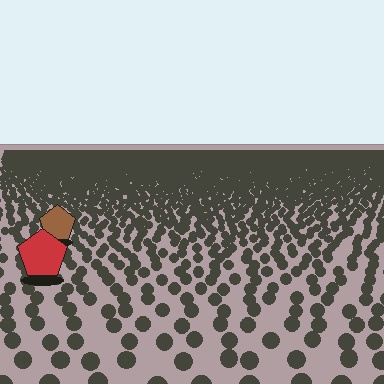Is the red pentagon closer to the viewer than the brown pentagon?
Yes. The red pentagon is closer — you can tell from the texture gradient: the ground texture is coarser near it.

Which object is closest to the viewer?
The red pentagon is closest. The texture marks near it are larger and more spread out.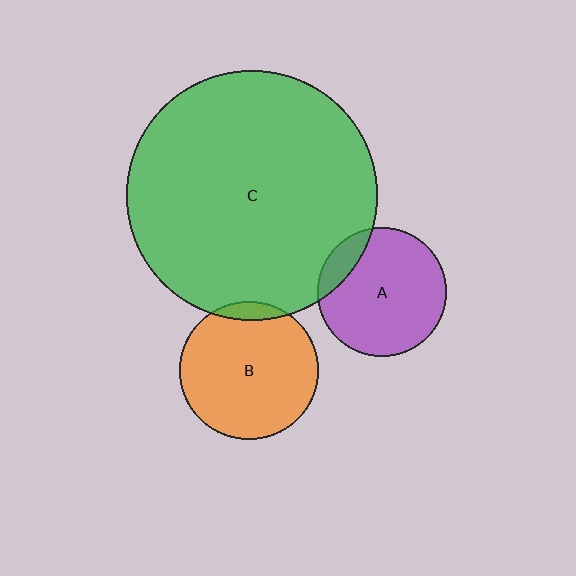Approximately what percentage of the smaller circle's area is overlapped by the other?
Approximately 15%.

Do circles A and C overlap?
Yes.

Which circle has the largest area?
Circle C (green).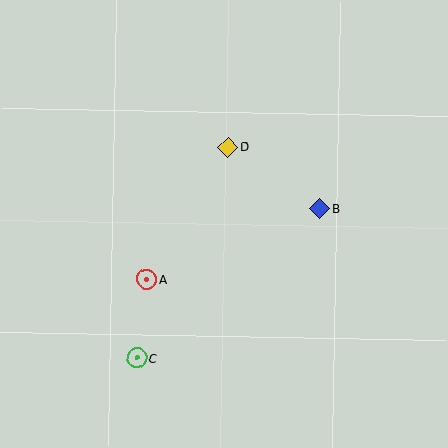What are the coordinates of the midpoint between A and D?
The midpoint between A and D is at (188, 213).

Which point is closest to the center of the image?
Point D at (228, 147) is closest to the center.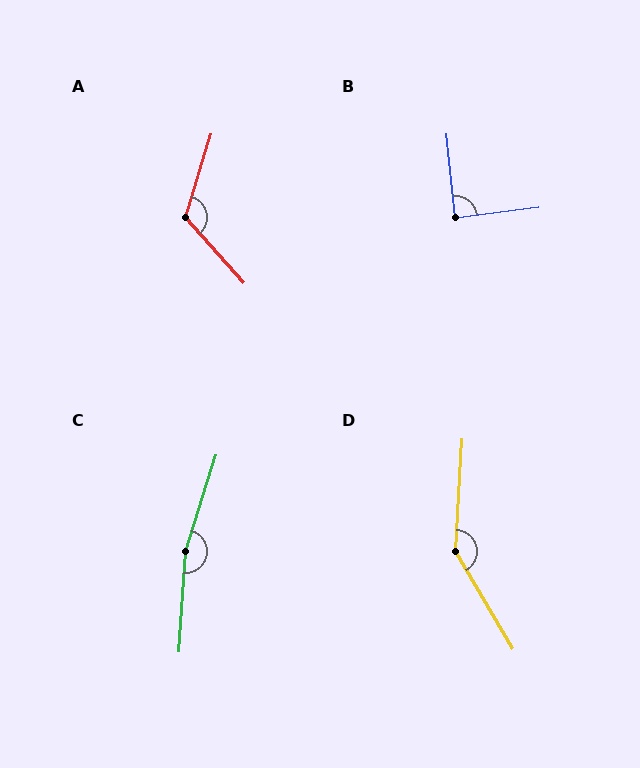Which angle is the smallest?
B, at approximately 89 degrees.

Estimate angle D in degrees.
Approximately 146 degrees.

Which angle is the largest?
C, at approximately 166 degrees.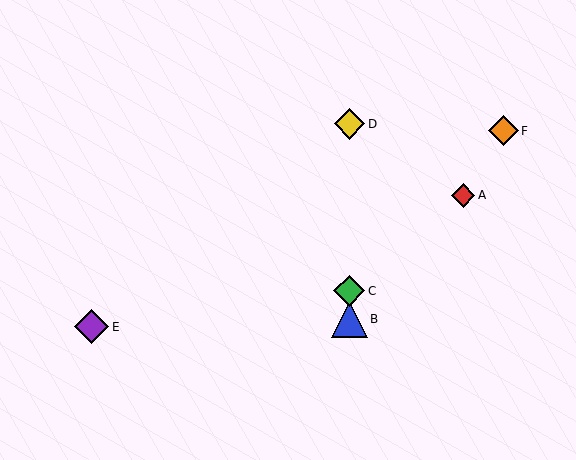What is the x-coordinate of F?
Object F is at x≈503.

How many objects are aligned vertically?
3 objects (B, C, D) are aligned vertically.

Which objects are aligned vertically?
Objects B, C, D are aligned vertically.